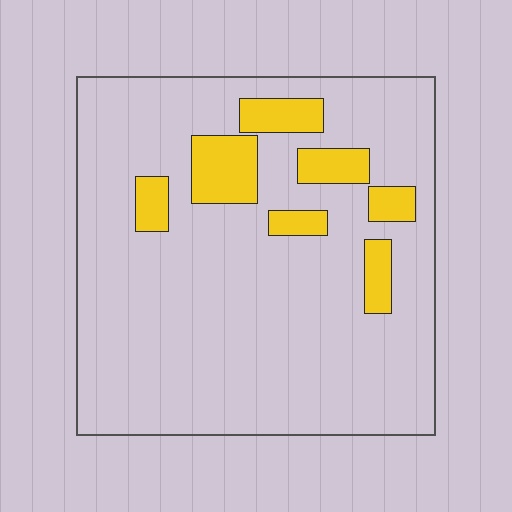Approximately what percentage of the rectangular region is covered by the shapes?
Approximately 15%.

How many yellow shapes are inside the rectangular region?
7.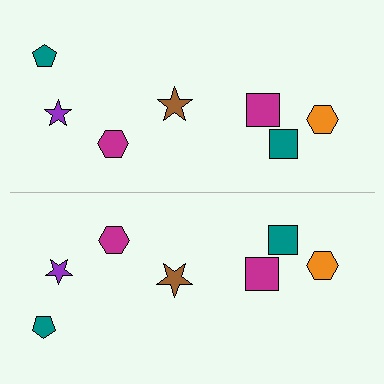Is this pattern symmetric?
Yes, this pattern has bilateral (reflection) symmetry.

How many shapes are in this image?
There are 14 shapes in this image.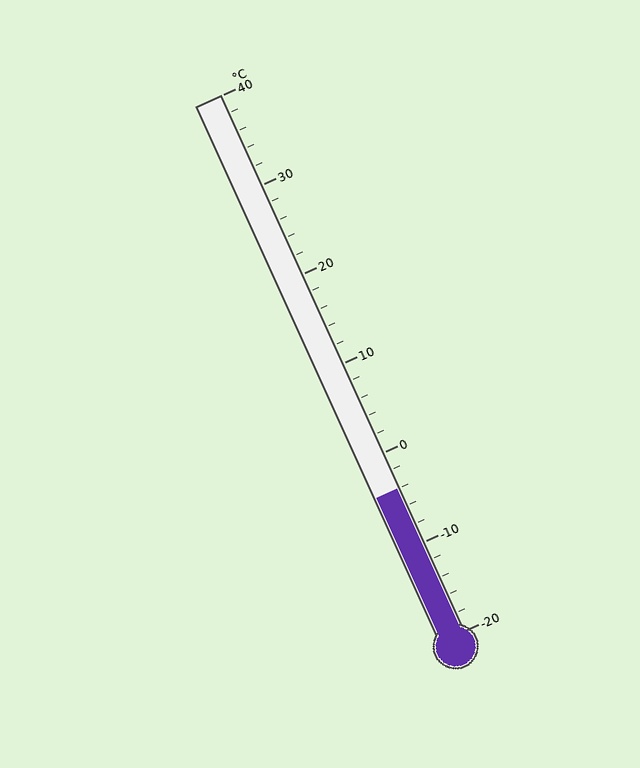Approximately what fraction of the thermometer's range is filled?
The thermometer is filled to approximately 25% of its range.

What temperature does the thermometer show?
The thermometer shows approximately -4°C.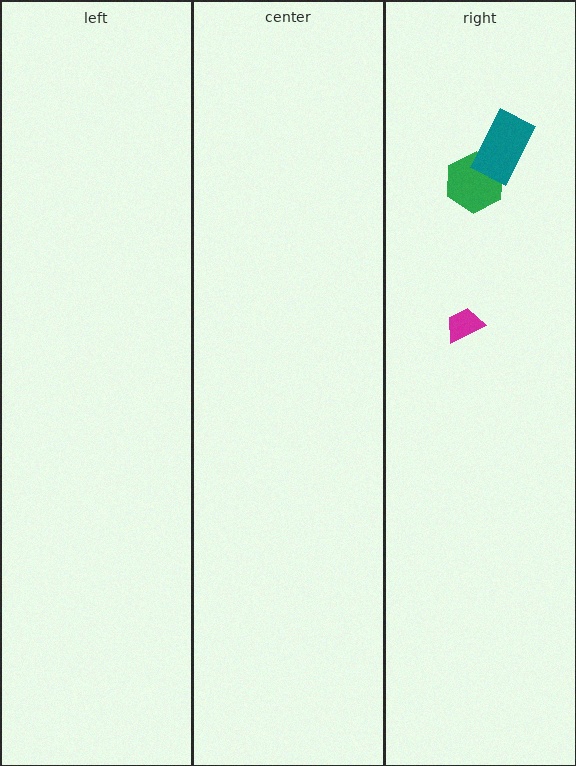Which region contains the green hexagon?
The right region.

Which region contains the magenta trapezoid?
The right region.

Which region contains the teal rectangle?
The right region.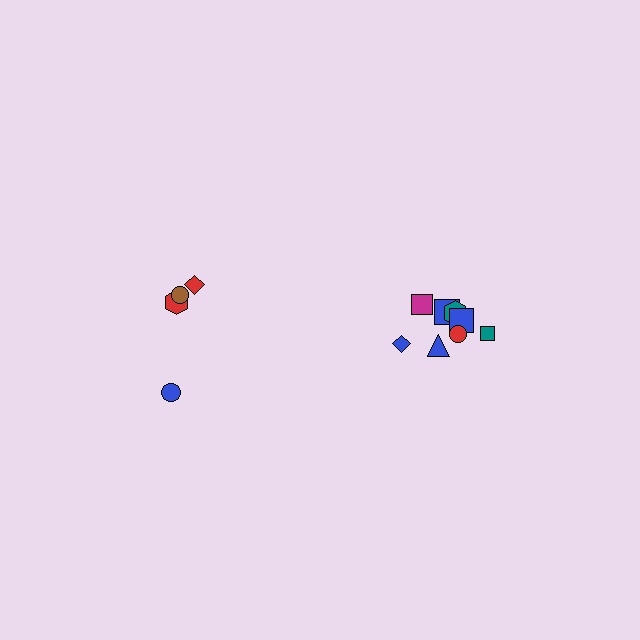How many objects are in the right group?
There are 8 objects.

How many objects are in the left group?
There are 4 objects.